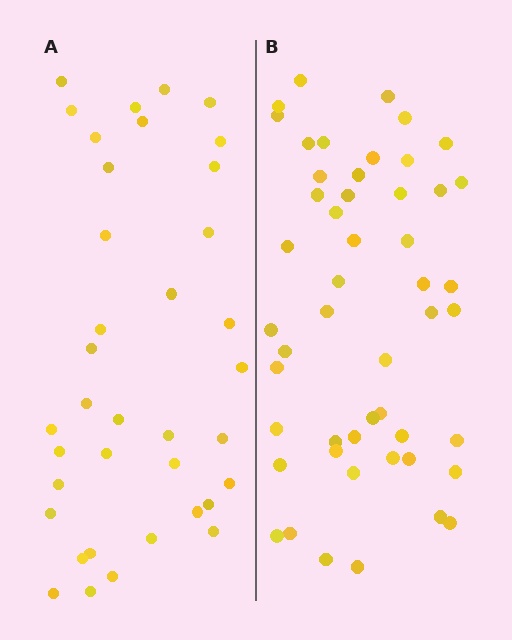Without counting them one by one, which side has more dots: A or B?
Region B (the right region) has more dots.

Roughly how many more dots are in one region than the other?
Region B has approximately 15 more dots than region A.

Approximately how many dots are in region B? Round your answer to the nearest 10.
About 50 dots.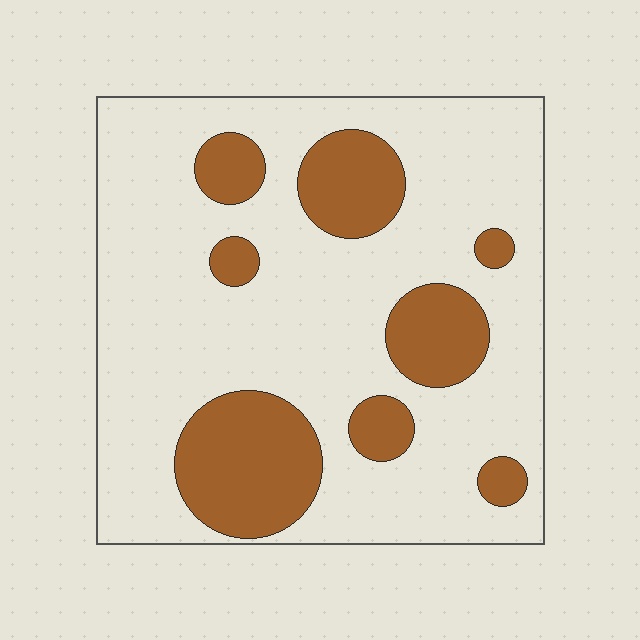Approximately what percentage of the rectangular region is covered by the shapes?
Approximately 25%.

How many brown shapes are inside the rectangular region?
8.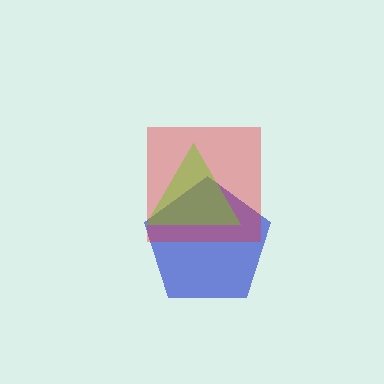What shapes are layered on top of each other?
The layered shapes are: a blue pentagon, a red square, a lime triangle.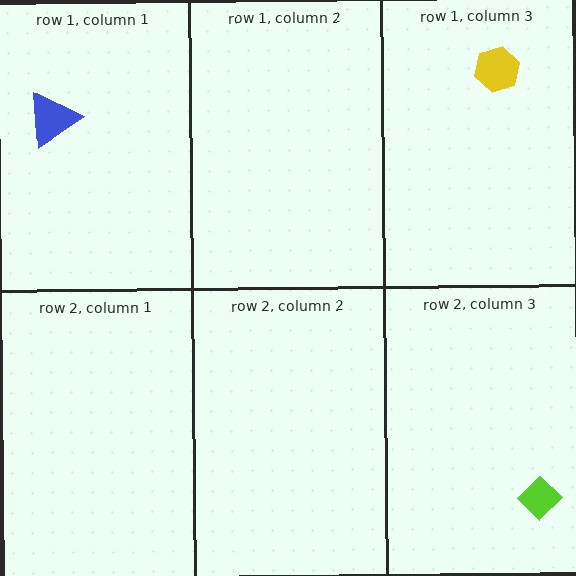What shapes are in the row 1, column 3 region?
The yellow hexagon.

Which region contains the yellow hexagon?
The row 1, column 3 region.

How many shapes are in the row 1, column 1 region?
1.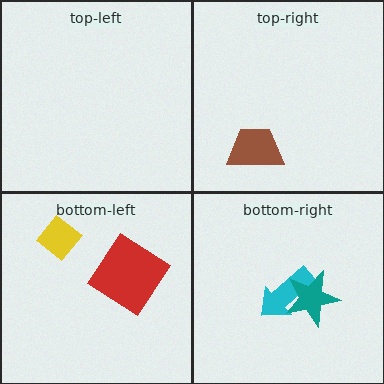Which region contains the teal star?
The bottom-right region.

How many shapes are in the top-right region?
1.